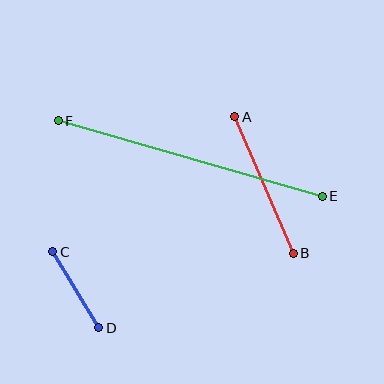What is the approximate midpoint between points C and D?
The midpoint is at approximately (76, 290) pixels.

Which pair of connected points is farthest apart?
Points E and F are farthest apart.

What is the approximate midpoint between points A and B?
The midpoint is at approximately (264, 185) pixels.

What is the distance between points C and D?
The distance is approximately 89 pixels.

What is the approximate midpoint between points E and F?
The midpoint is at approximately (190, 159) pixels.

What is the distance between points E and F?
The distance is approximately 275 pixels.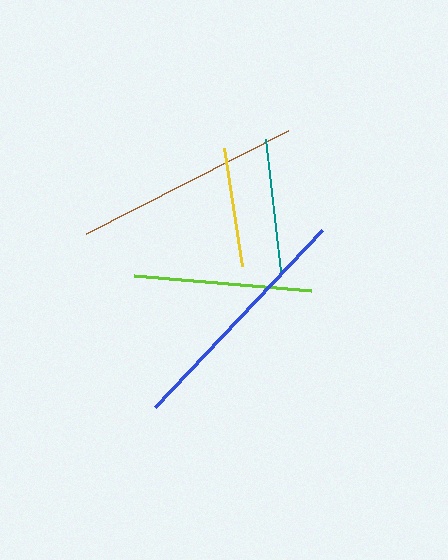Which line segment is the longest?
The blue line is the longest at approximately 243 pixels.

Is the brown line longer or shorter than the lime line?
The brown line is longer than the lime line.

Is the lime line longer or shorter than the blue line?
The blue line is longer than the lime line.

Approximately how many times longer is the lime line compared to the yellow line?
The lime line is approximately 1.5 times the length of the yellow line.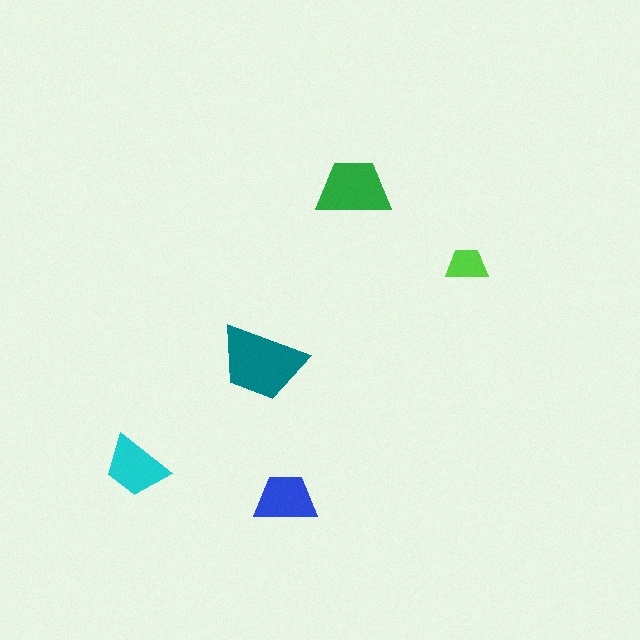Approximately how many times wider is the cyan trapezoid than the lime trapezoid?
About 1.5 times wider.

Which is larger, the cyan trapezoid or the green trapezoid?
The green one.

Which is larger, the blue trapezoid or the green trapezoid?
The green one.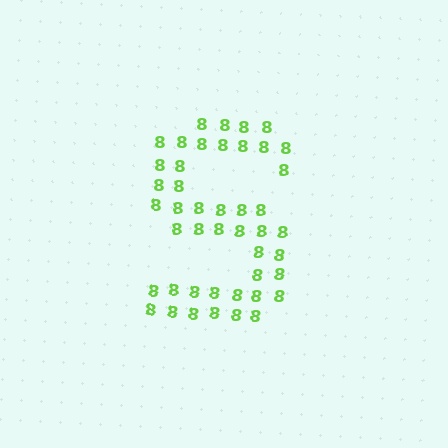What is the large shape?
The large shape is the letter S.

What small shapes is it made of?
It is made of small digit 8's.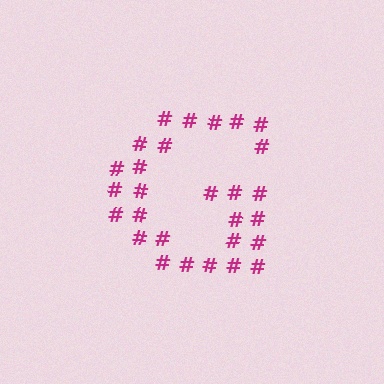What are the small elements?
The small elements are hash symbols.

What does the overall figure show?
The overall figure shows the letter G.